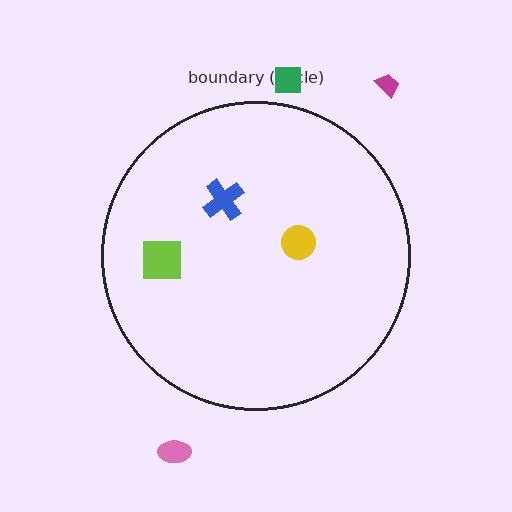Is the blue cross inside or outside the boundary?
Inside.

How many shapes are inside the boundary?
3 inside, 3 outside.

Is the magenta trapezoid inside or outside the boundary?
Outside.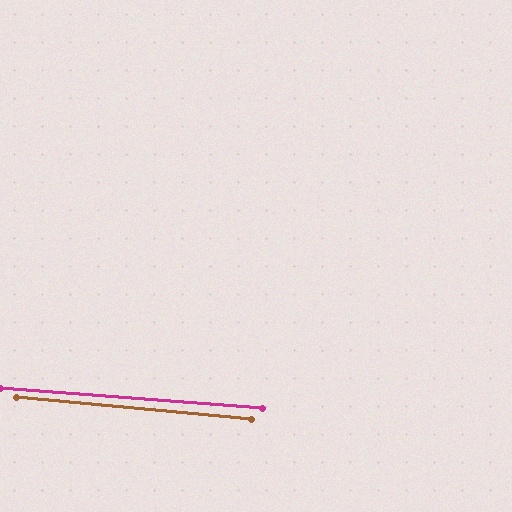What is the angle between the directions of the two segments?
Approximately 1 degree.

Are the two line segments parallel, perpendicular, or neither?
Parallel — their directions differ by only 1.0°.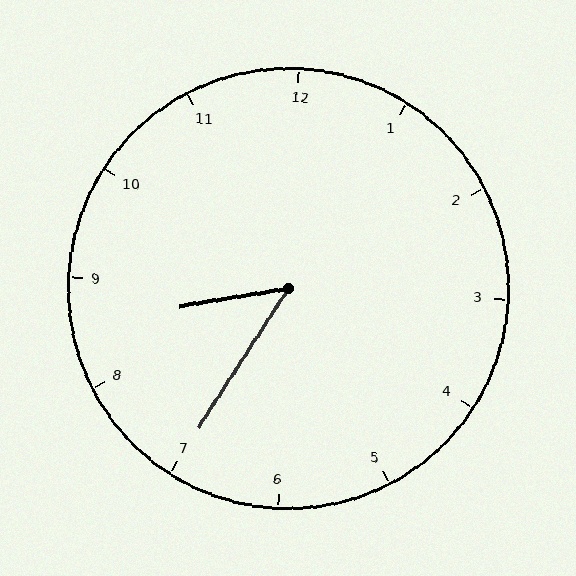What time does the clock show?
8:35.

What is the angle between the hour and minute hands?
Approximately 48 degrees.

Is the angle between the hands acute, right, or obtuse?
It is acute.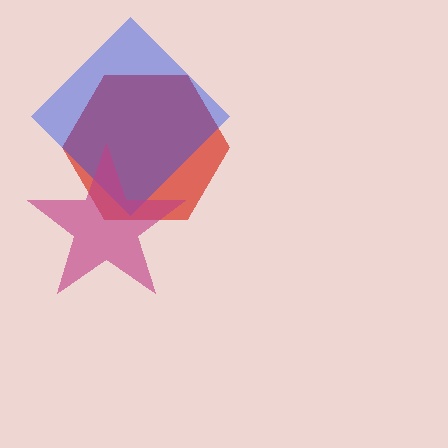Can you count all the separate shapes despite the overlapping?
Yes, there are 3 separate shapes.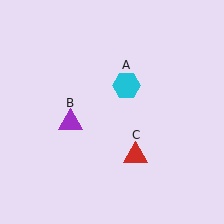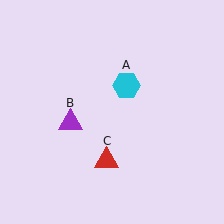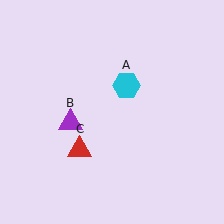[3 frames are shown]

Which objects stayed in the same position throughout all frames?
Cyan hexagon (object A) and purple triangle (object B) remained stationary.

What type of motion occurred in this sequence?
The red triangle (object C) rotated clockwise around the center of the scene.